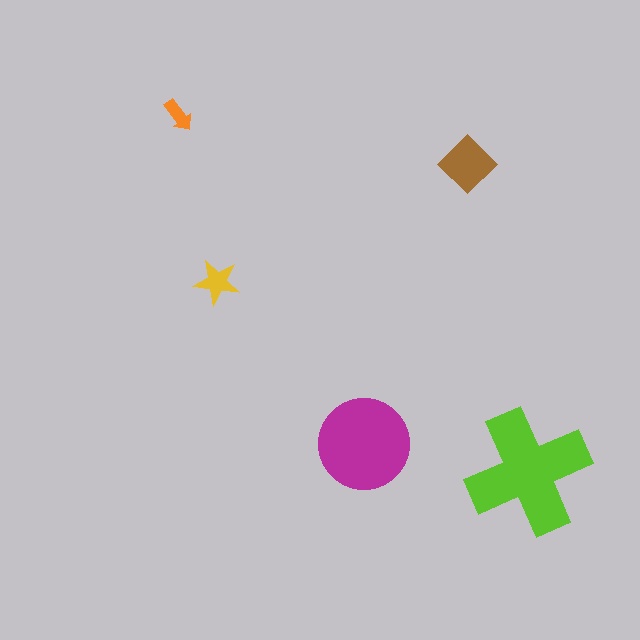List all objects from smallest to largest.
The orange arrow, the yellow star, the brown diamond, the magenta circle, the lime cross.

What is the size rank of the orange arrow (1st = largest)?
5th.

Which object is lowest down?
The lime cross is bottommost.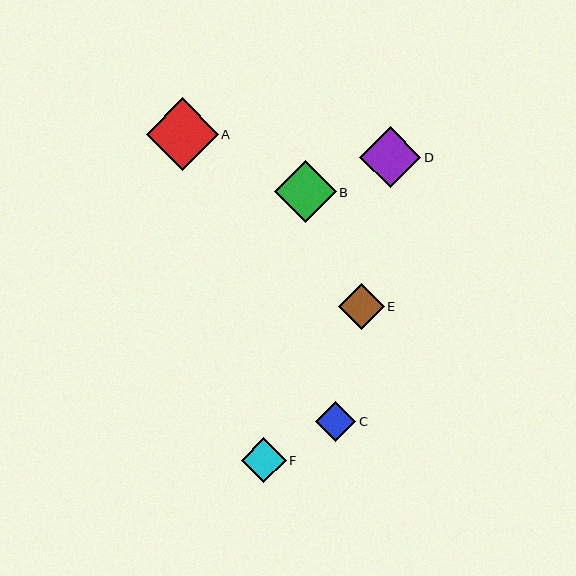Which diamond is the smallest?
Diamond C is the smallest with a size of approximately 40 pixels.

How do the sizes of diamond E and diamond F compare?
Diamond E and diamond F are approximately the same size.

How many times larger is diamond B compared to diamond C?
Diamond B is approximately 1.5 times the size of diamond C.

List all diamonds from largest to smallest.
From largest to smallest: A, B, D, E, F, C.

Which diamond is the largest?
Diamond A is the largest with a size of approximately 72 pixels.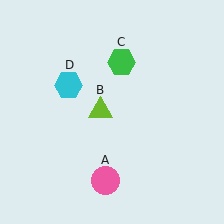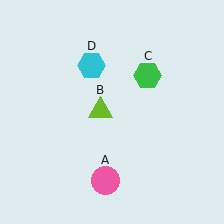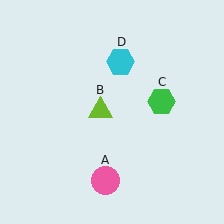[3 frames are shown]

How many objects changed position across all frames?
2 objects changed position: green hexagon (object C), cyan hexagon (object D).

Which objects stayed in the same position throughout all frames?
Pink circle (object A) and lime triangle (object B) remained stationary.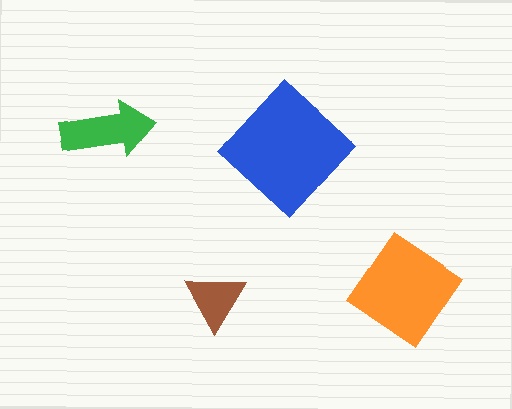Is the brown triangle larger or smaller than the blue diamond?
Smaller.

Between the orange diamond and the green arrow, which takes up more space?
The orange diamond.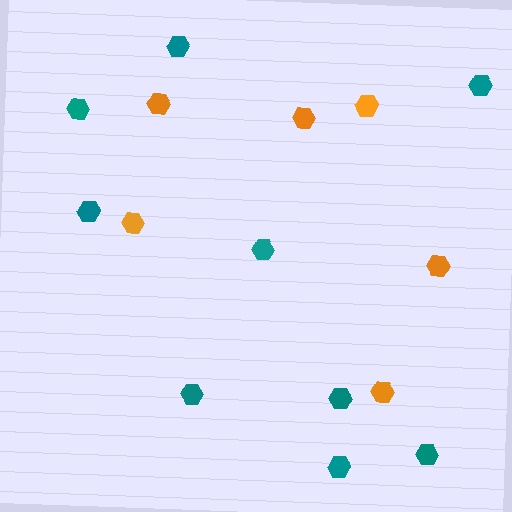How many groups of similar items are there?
There are 2 groups: one group of orange hexagons (6) and one group of teal hexagons (9).